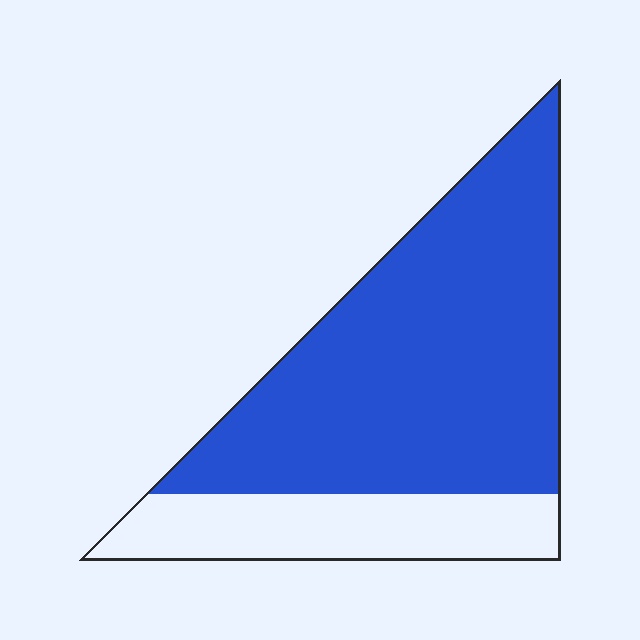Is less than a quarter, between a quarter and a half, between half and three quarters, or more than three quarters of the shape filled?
Between half and three quarters.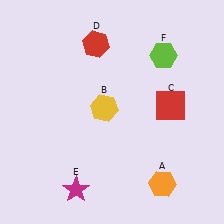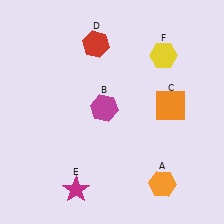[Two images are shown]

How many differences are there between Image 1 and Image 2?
There are 3 differences between the two images.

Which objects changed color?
B changed from yellow to magenta. C changed from red to orange. F changed from lime to yellow.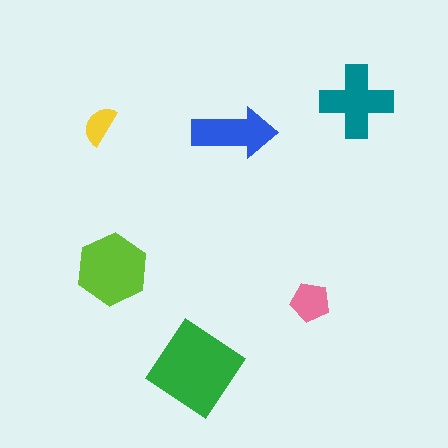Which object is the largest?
The green diamond.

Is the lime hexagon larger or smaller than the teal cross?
Larger.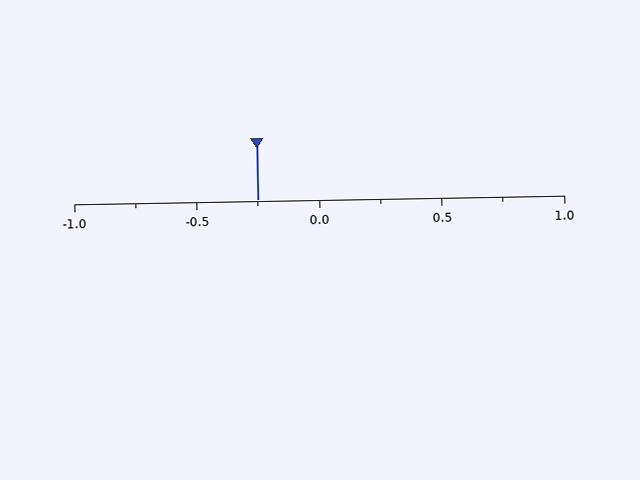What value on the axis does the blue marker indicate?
The marker indicates approximately -0.25.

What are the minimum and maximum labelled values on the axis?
The axis runs from -1.0 to 1.0.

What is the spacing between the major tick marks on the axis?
The major ticks are spaced 0.5 apart.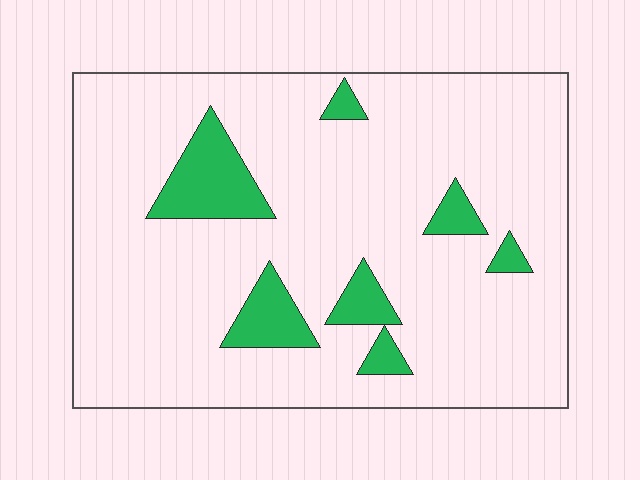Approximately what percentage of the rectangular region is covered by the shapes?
Approximately 10%.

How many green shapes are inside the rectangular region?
7.